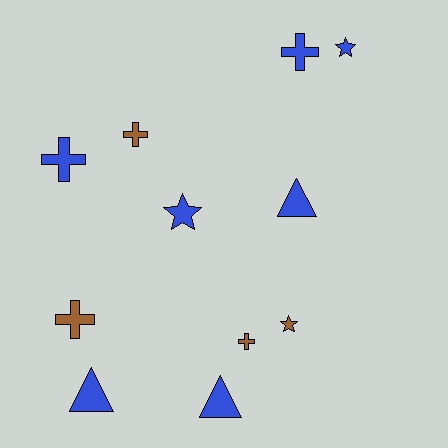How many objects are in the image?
There are 11 objects.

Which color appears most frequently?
Blue, with 7 objects.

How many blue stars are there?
There are 2 blue stars.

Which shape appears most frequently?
Cross, with 5 objects.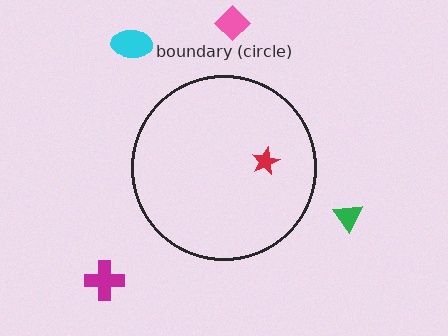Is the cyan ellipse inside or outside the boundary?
Outside.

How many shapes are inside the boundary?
1 inside, 4 outside.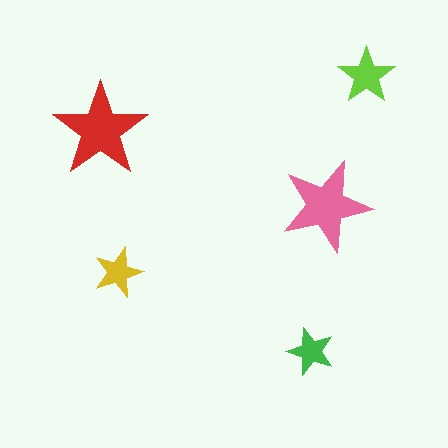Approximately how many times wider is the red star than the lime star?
About 1.5 times wider.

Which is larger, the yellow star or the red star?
The red one.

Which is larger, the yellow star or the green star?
The yellow one.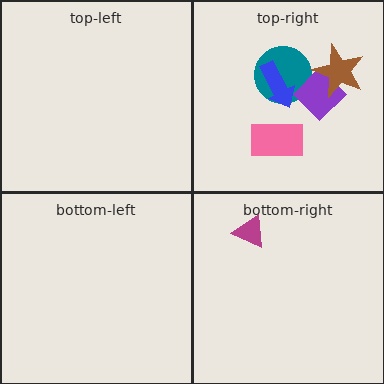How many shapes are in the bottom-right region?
1.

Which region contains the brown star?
The top-right region.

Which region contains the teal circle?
The top-right region.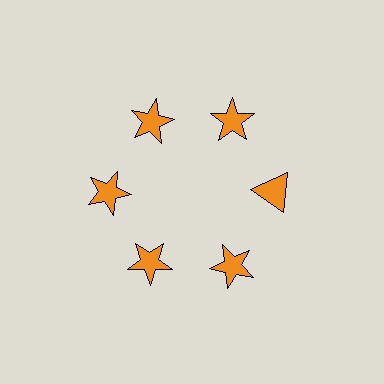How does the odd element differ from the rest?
It has a different shape: triangle instead of star.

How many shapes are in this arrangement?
There are 6 shapes arranged in a ring pattern.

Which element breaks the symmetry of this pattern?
The orange triangle at roughly the 3 o'clock position breaks the symmetry. All other shapes are orange stars.